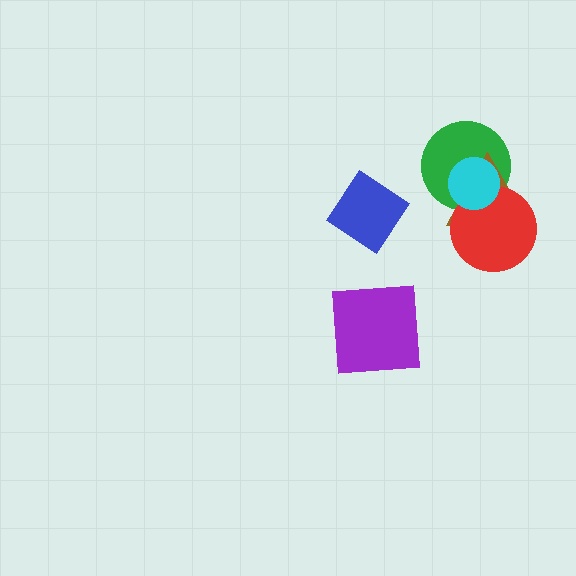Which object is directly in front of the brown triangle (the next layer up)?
The red circle is directly in front of the brown triangle.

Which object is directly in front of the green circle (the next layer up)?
The brown triangle is directly in front of the green circle.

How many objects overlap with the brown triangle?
3 objects overlap with the brown triangle.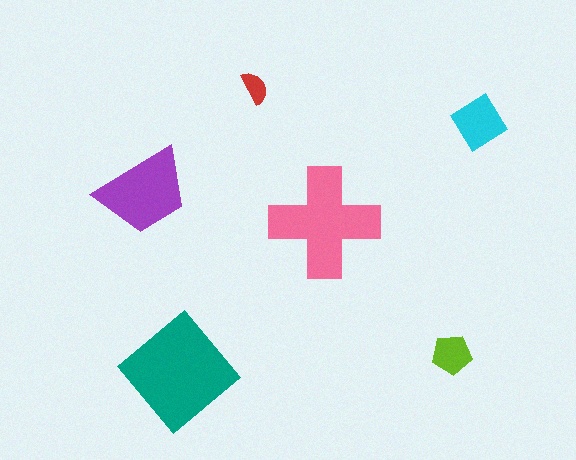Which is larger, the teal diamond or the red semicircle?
The teal diamond.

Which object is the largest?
The teal diamond.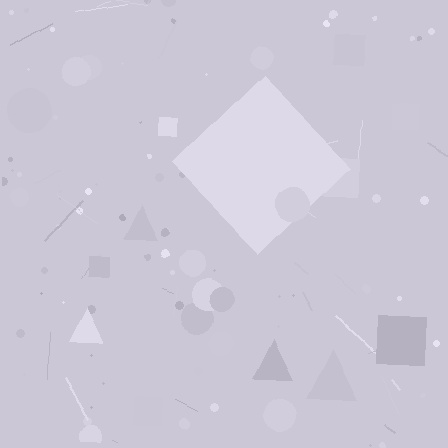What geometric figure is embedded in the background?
A diamond is embedded in the background.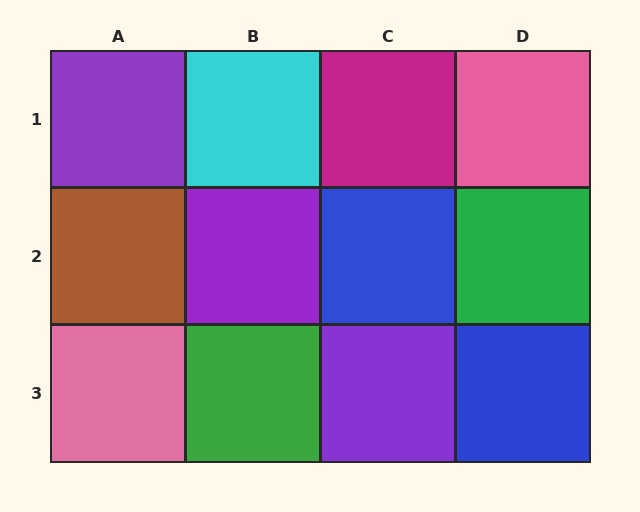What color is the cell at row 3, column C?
Purple.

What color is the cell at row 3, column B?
Green.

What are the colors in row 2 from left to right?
Brown, purple, blue, green.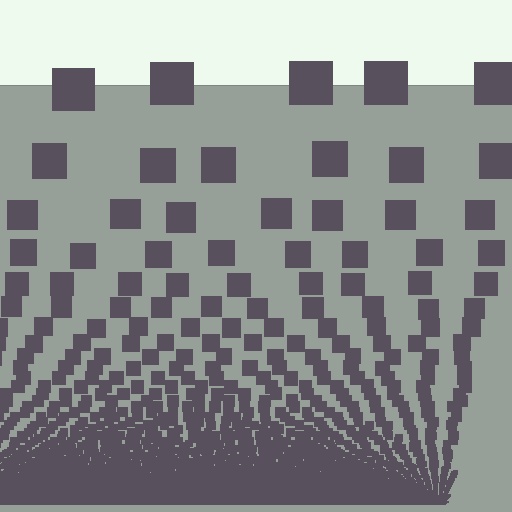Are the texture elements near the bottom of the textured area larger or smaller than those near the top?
Smaller. The gradient is inverted — elements near the bottom are smaller and denser.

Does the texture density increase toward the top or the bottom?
Density increases toward the bottom.